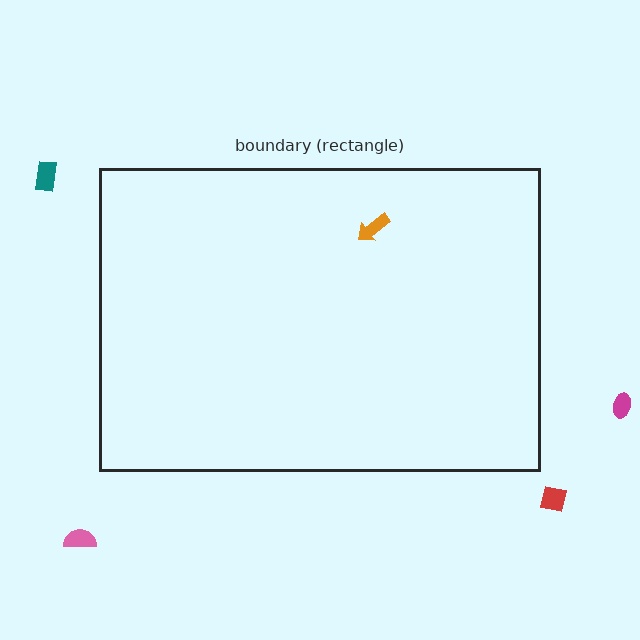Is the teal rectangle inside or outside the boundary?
Outside.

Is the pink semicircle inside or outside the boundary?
Outside.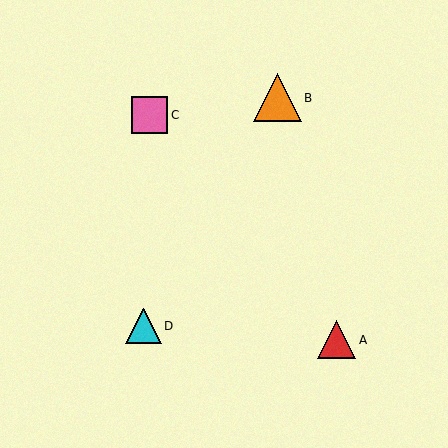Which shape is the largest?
The orange triangle (labeled B) is the largest.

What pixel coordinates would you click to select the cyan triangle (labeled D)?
Click at (143, 326) to select the cyan triangle D.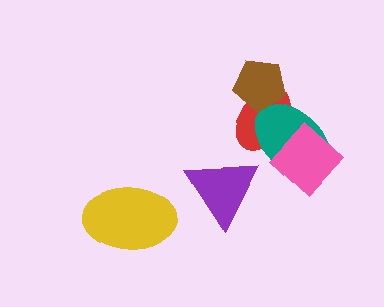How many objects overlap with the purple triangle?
0 objects overlap with the purple triangle.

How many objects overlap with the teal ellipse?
2 objects overlap with the teal ellipse.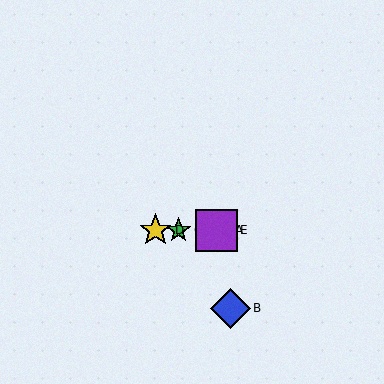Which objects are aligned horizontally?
Objects A, C, D, E are aligned horizontally.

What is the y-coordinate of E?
Object E is at y≈230.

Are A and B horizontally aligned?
No, A is at y≈230 and B is at y≈308.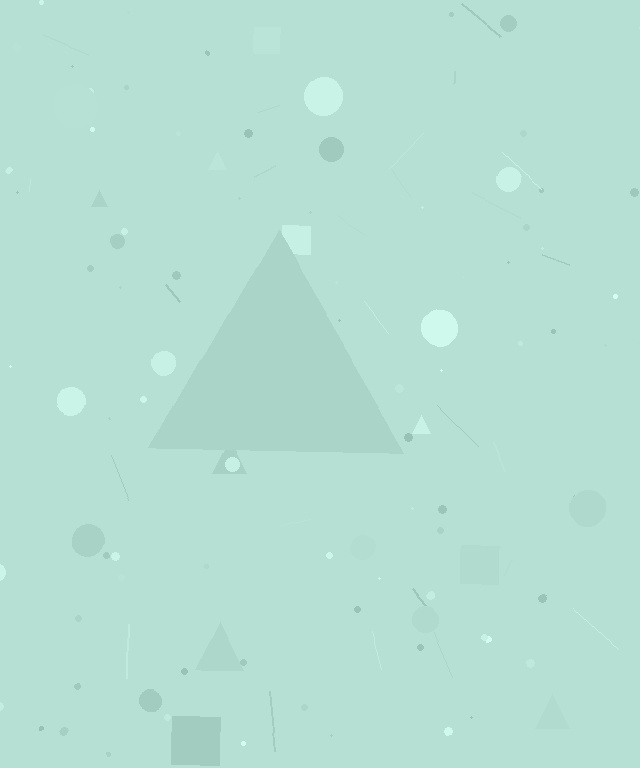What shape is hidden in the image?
A triangle is hidden in the image.